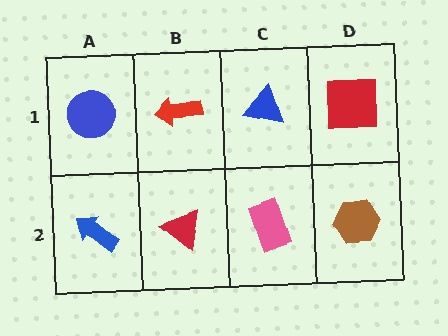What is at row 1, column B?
A red arrow.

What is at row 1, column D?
A red square.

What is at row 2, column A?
A blue arrow.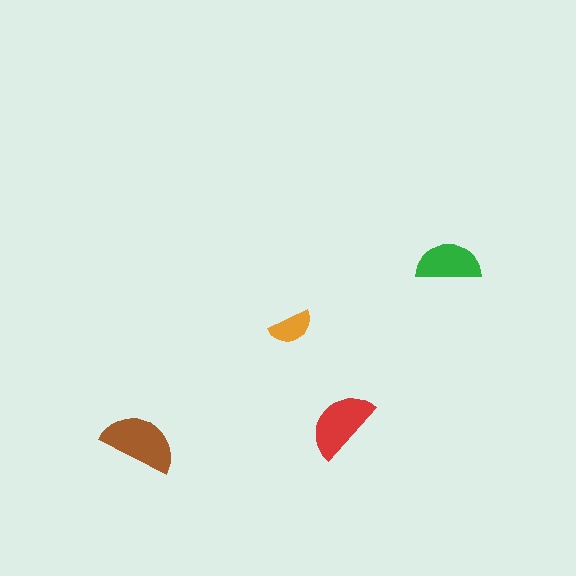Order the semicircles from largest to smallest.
the brown one, the red one, the green one, the orange one.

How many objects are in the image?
There are 4 objects in the image.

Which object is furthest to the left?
The brown semicircle is leftmost.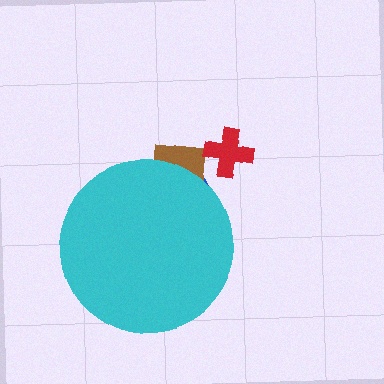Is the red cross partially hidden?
No, the red cross is fully visible.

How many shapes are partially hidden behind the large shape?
2 shapes are partially hidden.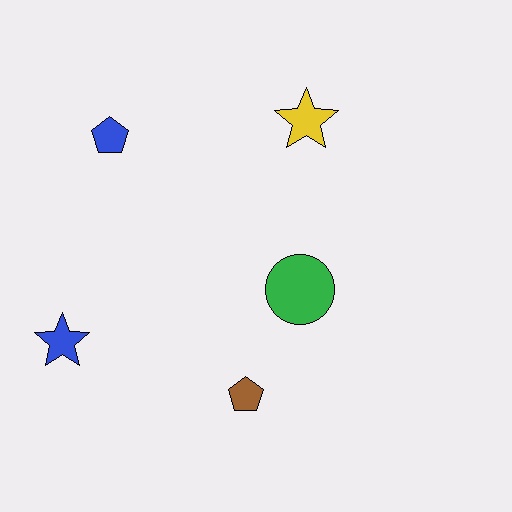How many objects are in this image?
There are 5 objects.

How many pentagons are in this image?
There are 2 pentagons.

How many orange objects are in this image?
There are no orange objects.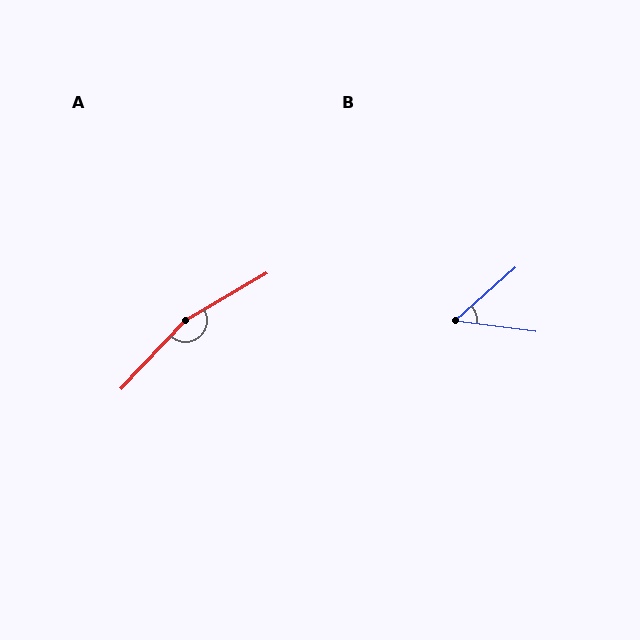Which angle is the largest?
A, at approximately 164 degrees.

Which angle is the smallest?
B, at approximately 49 degrees.